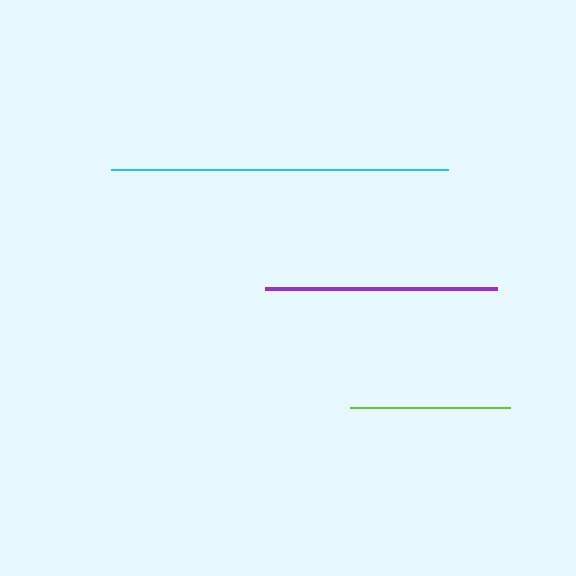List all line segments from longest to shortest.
From longest to shortest: cyan, purple, lime.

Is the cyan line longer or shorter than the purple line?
The cyan line is longer than the purple line.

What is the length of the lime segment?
The lime segment is approximately 160 pixels long.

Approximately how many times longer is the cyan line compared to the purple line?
The cyan line is approximately 1.5 times the length of the purple line.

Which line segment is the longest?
The cyan line is the longest at approximately 338 pixels.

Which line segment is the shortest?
The lime line is the shortest at approximately 160 pixels.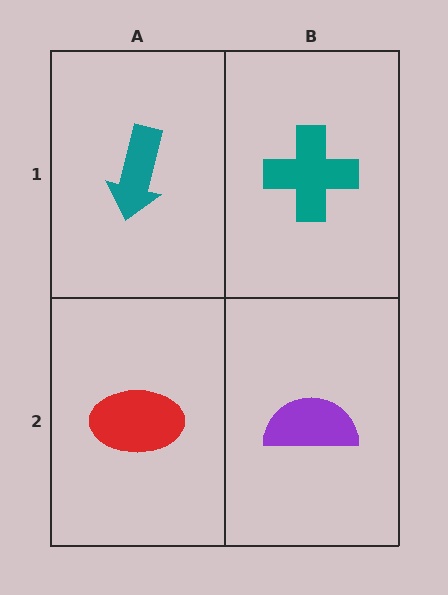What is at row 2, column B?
A purple semicircle.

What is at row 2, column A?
A red ellipse.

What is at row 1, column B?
A teal cross.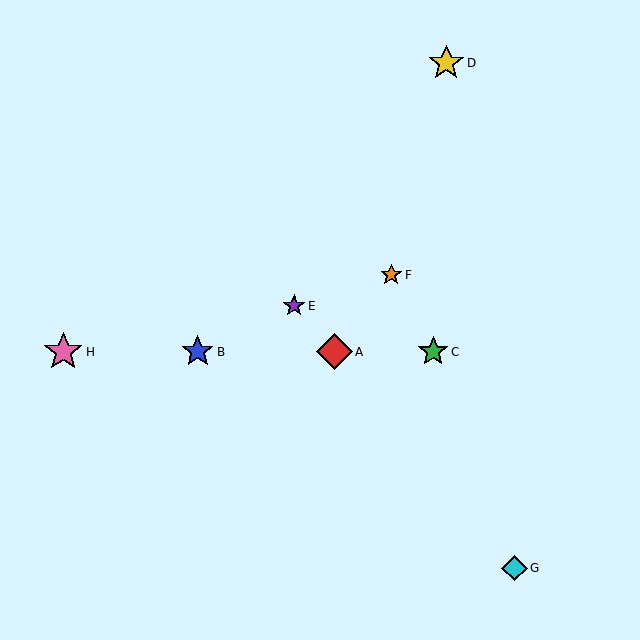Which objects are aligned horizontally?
Objects A, B, C, H are aligned horizontally.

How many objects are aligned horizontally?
4 objects (A, B, C, H) are aligned horizontally.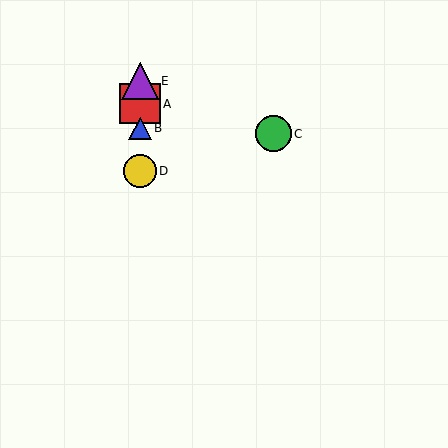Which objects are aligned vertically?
Objects A, B, D, E are aligned vertically.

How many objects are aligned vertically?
4 objects (A, B, D, E) are aligned vertically.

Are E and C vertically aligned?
No, E is at x≈140 and C is at x≈273.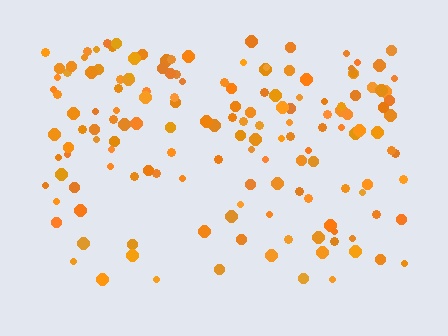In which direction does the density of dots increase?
From bottom to top, with the top side densest.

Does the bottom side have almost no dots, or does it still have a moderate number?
Still a moderate number, just noticeably fewer than the top.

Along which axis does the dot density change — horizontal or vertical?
Vertical.